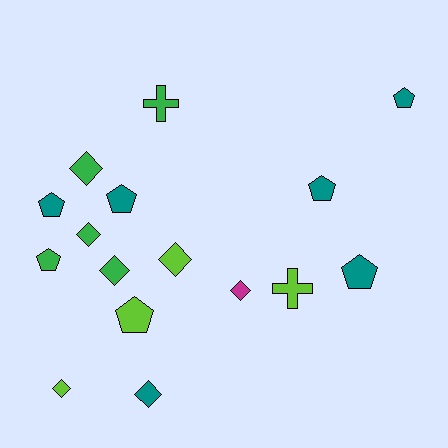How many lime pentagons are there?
There is 1 lime pentagon.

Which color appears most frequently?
Teal, with 6 objects.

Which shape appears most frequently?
Pentagon, with 7 objects.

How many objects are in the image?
There are 16 objects.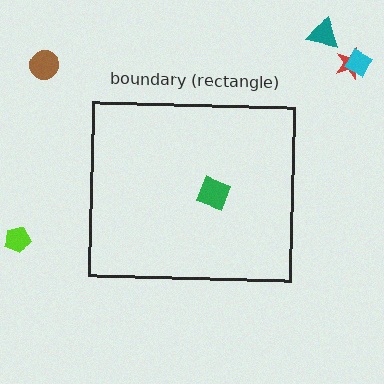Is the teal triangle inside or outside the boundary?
Outside.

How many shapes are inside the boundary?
1 inside, 5 outside.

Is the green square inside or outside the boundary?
Inside.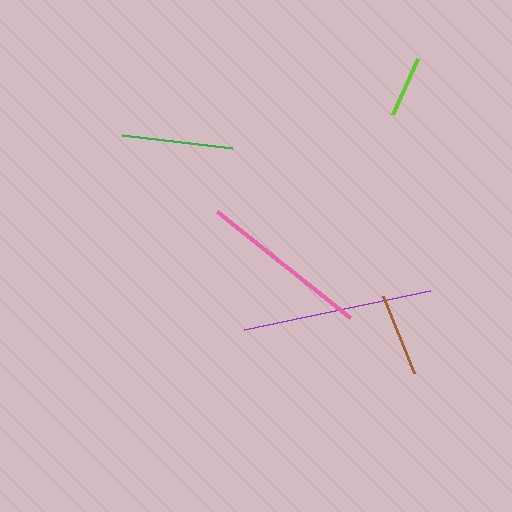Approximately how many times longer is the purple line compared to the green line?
The purple line is approximately 1.7 times the length of the green line.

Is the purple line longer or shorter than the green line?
The purple line is longer than the green line.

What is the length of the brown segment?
The brown segment is approximately 82 pixels long.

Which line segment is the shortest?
The lime line is the shortest at approximately 61 pixels.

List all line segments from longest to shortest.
From longest to shortest: purple, pink, green, brown, lime.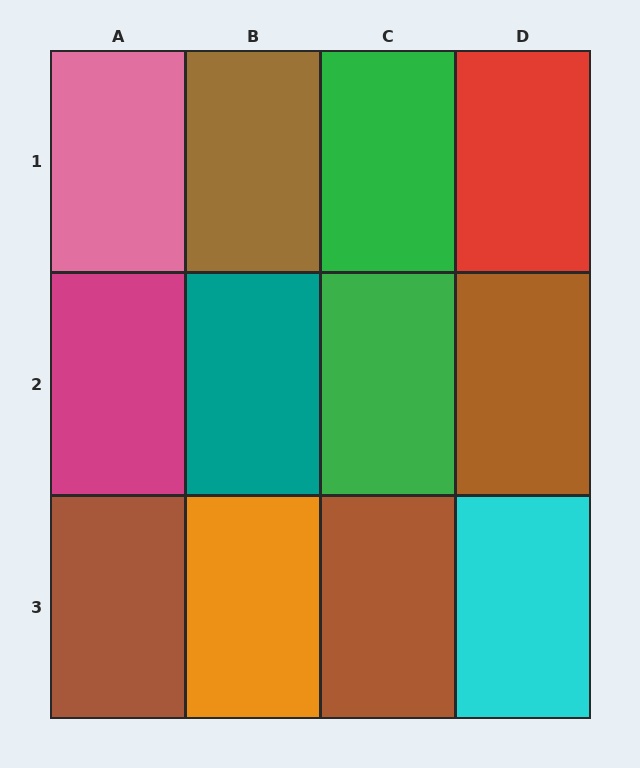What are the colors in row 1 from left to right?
Pink, brown, green, red.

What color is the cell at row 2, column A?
Magenta.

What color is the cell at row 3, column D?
Cyan.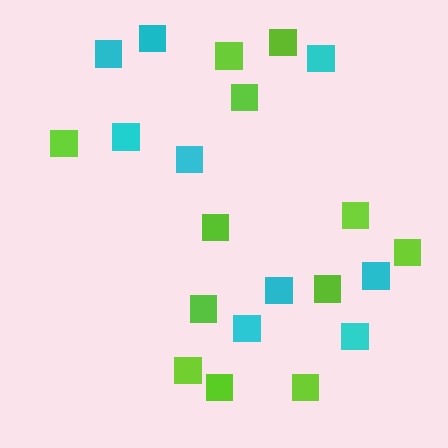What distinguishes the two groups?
There are 2 groups: one group of lime squares (12) and one group of cyan squares (9).